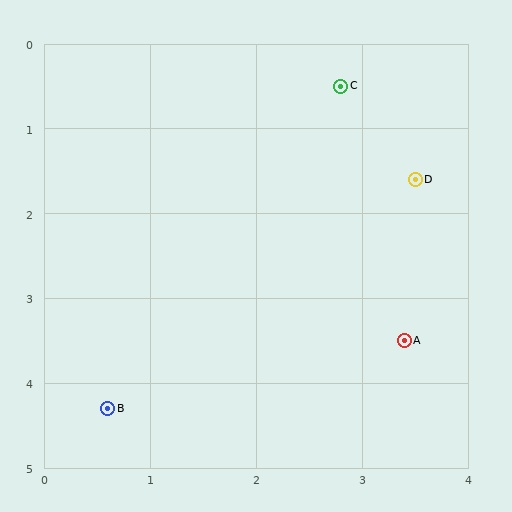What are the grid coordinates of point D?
Point D is at approximately (3.5, 1.6).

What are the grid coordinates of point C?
Point C is at approximately (2.8, 0.5).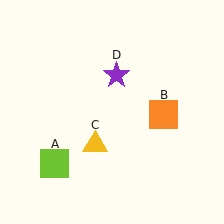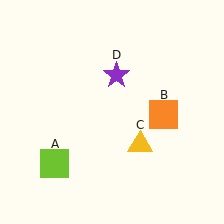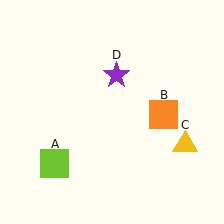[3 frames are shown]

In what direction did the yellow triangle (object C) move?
The yellow triangle (object C) moved right.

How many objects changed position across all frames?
1 object changed position: yellow triangle (object C).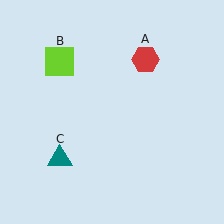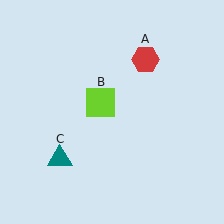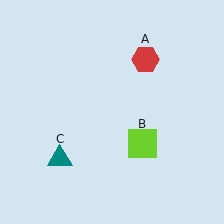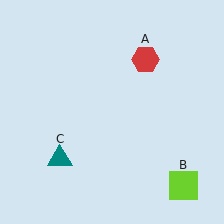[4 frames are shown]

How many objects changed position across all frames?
1 object changed position: lime square (object B).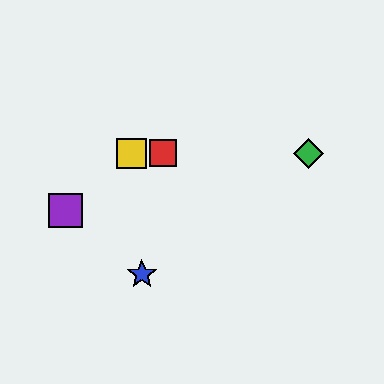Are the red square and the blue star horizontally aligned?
No, the red square is at y≈153 and the blue star is at y≈274.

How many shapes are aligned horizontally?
3 shapes (the red square, the green diamond, the yellow square) are aligned horizontally.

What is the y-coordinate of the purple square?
The purple square is at y≈211.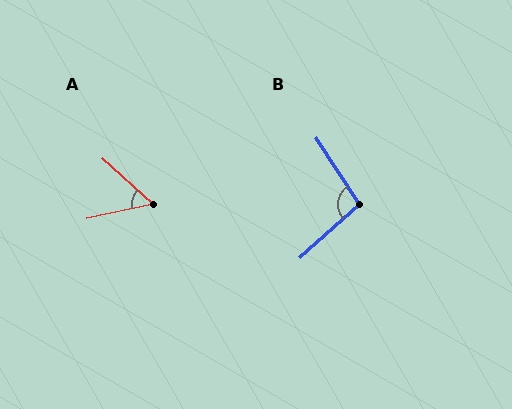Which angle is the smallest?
A, at approximately 54 degrees.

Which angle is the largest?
B, at approximately 99 degrees.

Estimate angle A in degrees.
Approximately 54 degrees.